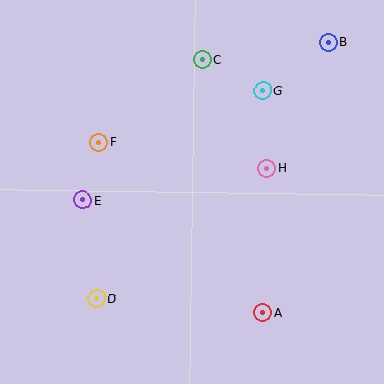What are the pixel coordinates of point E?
Point E is at (83, 200).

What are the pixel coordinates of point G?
Point G is at (263, 91).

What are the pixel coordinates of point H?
Point H is at (267, 168).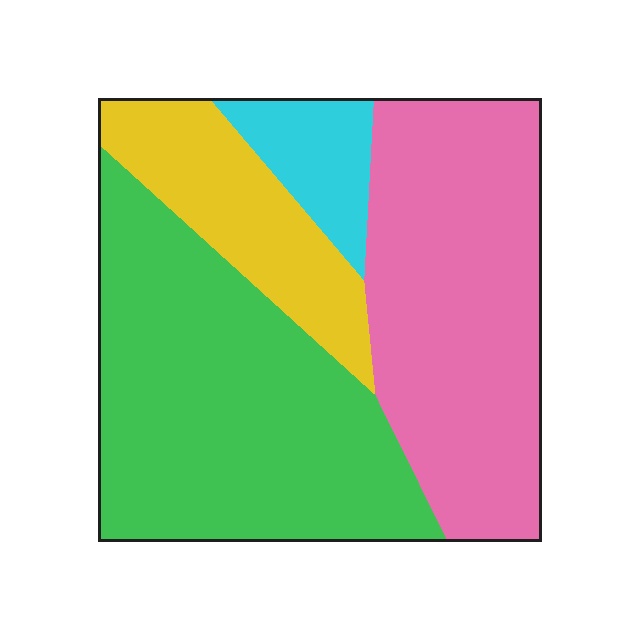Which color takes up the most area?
Green, at roughly 40%.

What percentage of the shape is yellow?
Yellow covers roughly 15% of the shape.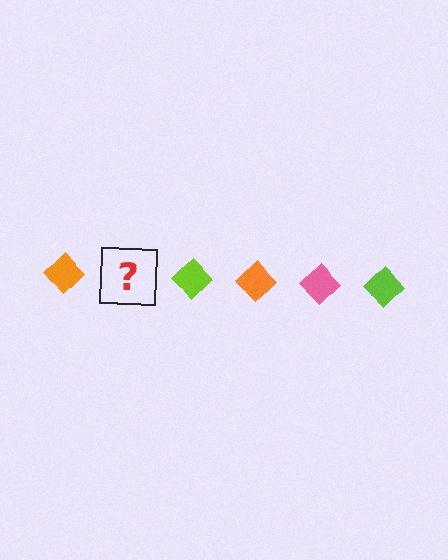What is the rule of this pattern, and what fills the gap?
The rule is that the pattern cycles through orange, pink, lime diamonds. The gap should be filled with a pink diamond.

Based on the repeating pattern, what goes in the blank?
The blank should be a pink diamond.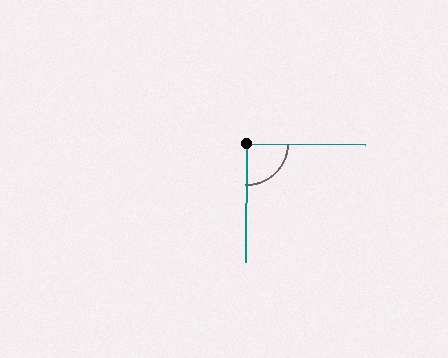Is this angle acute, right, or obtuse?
It is approximately a right angle.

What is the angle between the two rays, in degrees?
Approximately 90 degrees.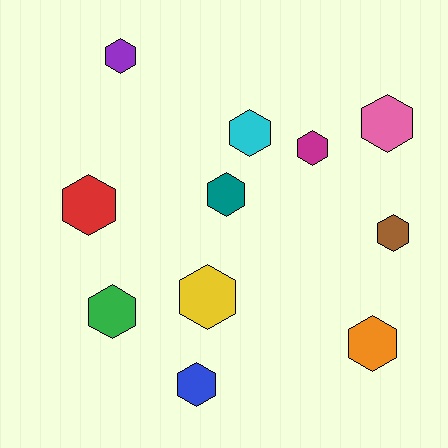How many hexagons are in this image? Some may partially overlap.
There are 11 hexagons.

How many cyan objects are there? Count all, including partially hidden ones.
There is 1 cyan object.